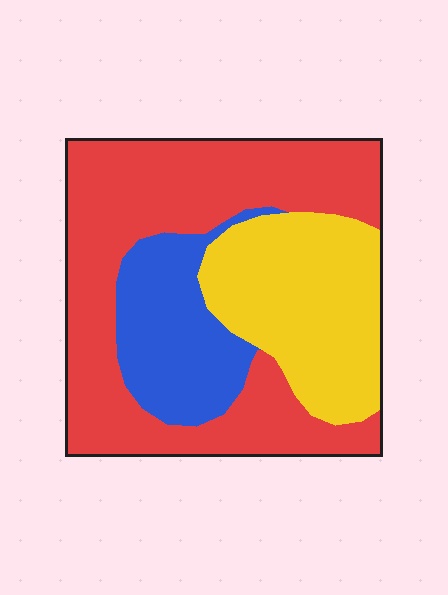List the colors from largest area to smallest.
From largest to smallest: red, yellow, blue.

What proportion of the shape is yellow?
Yellow takes up between a sixth and a third of the shape.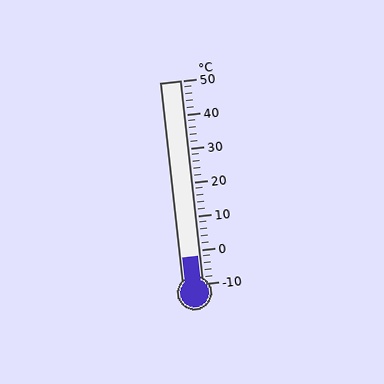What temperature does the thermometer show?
The thermometer shows approximately -2°C.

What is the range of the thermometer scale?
The thermometer scale ranges from -10°C to 50°C.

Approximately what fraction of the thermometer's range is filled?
The thermometer is filled to approximately 15% of its range.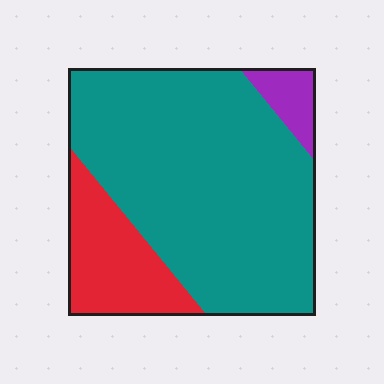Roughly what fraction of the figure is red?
Red covers roughly 20% of the figure.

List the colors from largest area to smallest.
From largest to smallest: teal, red, purple.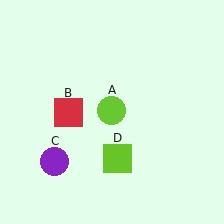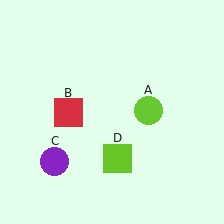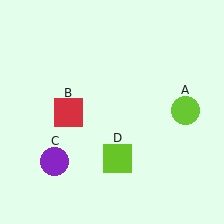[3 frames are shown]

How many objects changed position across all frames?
1 object changed position: lime circle (object A).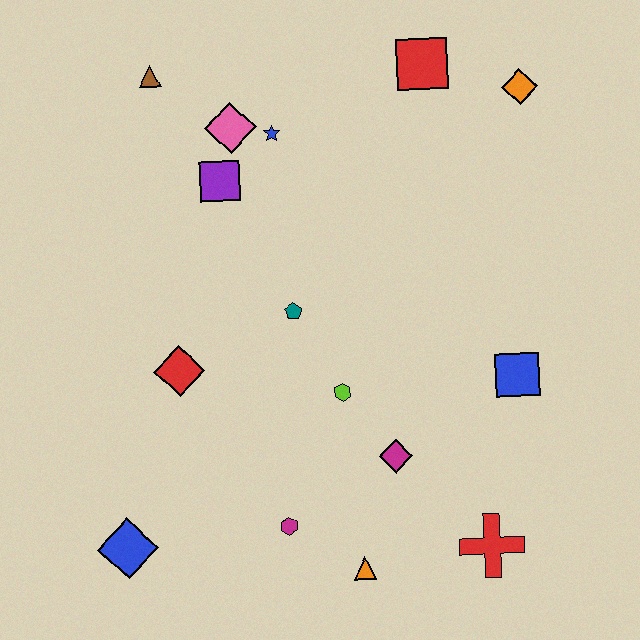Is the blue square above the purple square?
No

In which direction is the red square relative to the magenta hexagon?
The red square is above the magenta hexagon.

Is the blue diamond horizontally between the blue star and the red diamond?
No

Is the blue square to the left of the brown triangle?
No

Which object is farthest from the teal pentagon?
The orange diamond is farthest from the teal pentagon.